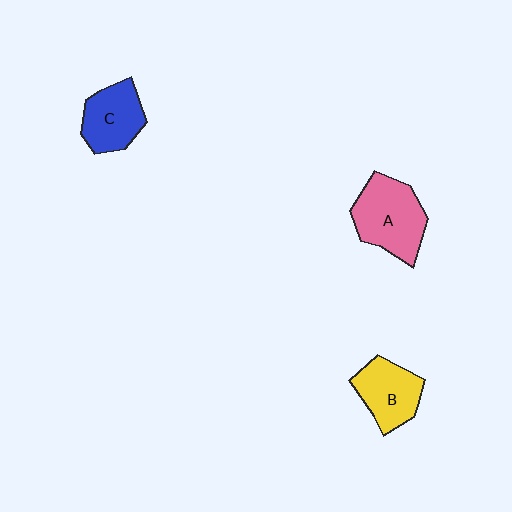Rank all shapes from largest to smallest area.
From largest to smallest: A (pink), B (yellow), C (blue).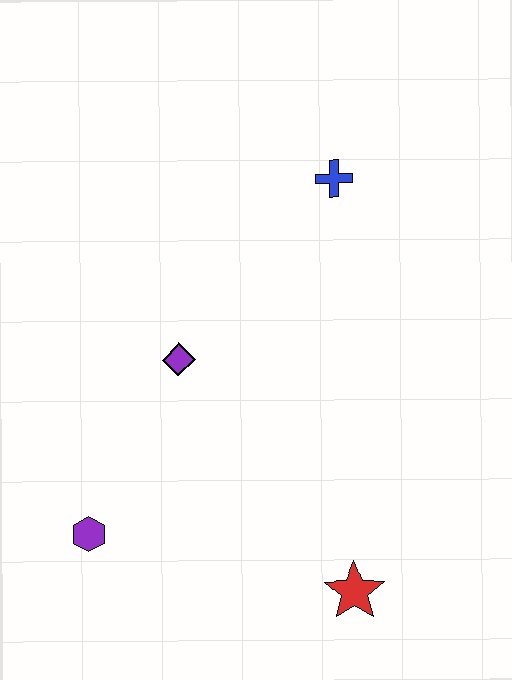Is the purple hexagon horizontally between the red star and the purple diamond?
No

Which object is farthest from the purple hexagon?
The blue cross is farthest from the purple hexagon.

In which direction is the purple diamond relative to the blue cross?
The purple diamond is below the blue cross.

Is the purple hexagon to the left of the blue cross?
Yes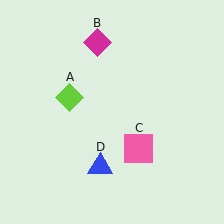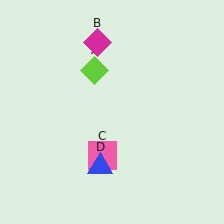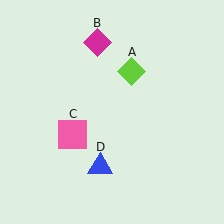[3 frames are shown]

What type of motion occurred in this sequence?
The lime diamond (object A), pink square (object C) rotated clockwise around the center of the scene.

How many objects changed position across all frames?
2 objects changed position: lime diamond (object A), pink square (object C).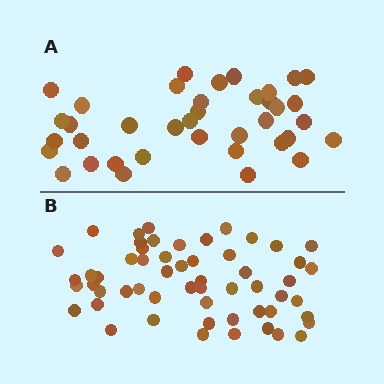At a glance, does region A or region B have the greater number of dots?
Region B (the bottom region) has more dots.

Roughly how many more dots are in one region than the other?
Region B has approximately 20 more dots than region A.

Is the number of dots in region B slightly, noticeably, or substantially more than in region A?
Region B has substantially more. The ratio is roughly 1.5 to 1.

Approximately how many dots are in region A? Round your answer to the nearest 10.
About 40 dots. (The exact count is 38, which rounds to 40.)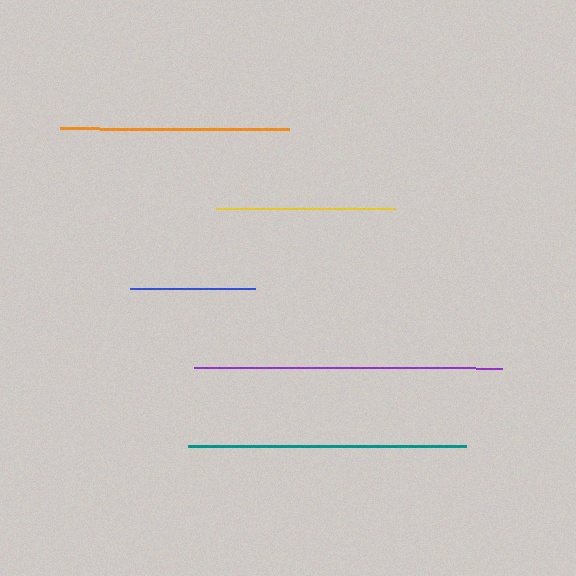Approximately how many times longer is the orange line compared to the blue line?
The orange line is approximately 1.8 times the length of the blue line.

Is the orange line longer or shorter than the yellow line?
The orange line is longer than the yellow line.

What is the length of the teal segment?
The teal segment is approximately 277 pixels long.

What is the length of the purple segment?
The purple segment is approximately 309 pixels long.